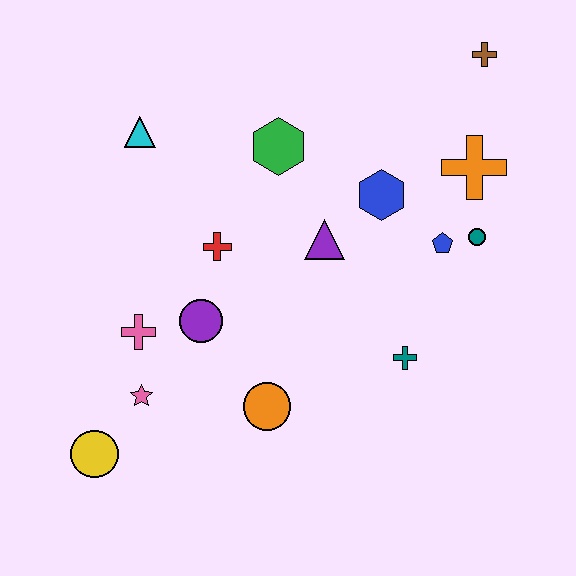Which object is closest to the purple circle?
The pink cross is closest to the purple circle.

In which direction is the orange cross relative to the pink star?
The orange cross is to the right of the pink star.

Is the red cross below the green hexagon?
Yes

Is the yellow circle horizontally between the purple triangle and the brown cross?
No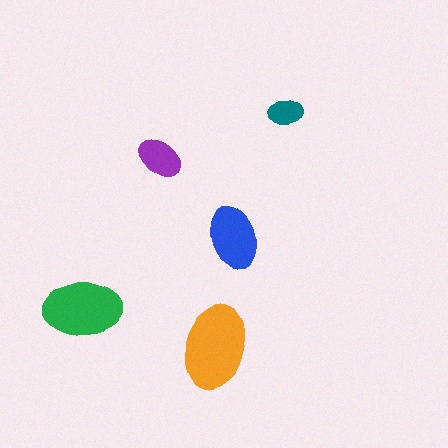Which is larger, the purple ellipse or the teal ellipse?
The purple one.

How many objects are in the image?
There are 5 objects in the image.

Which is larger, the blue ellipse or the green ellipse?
The green one.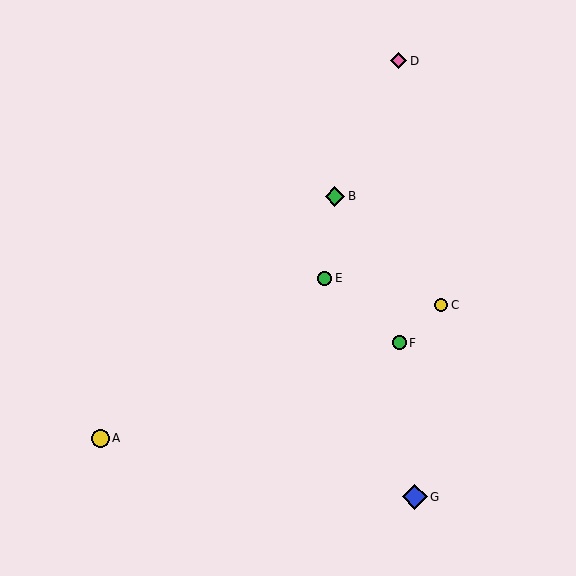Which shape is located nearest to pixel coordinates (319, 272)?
The green circle (labeled E) at (325, 278) is nearest to that location.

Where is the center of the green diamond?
The center of the green diamond is at (335, 196).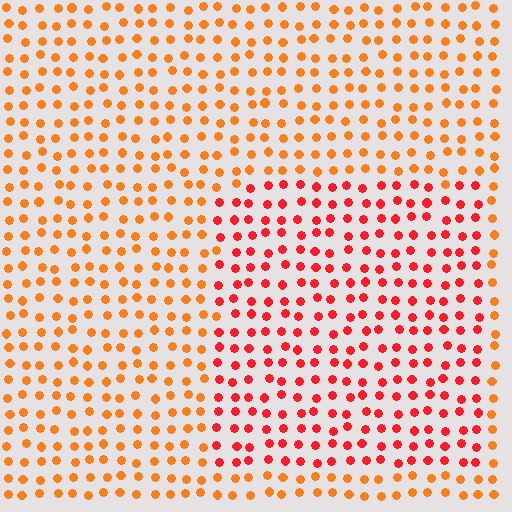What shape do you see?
I see a rectangle.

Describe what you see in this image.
The image is filled with small orange elements in a uniform arrangement. A rectangle-shaped region is visible where the elements are tinted to a slightly different hue, forming a subtle color boundary.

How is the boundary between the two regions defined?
The boundary is defined purely by a slight shift in hue (about 31 degrees). Spacing, size, and orientation are identical on both sides.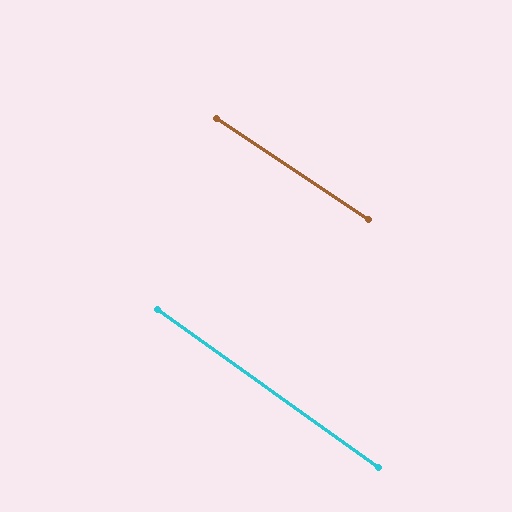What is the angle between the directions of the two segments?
Approximately 2 degrees.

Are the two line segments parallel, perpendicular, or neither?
Parallel — their directions differ by only 1.8°.